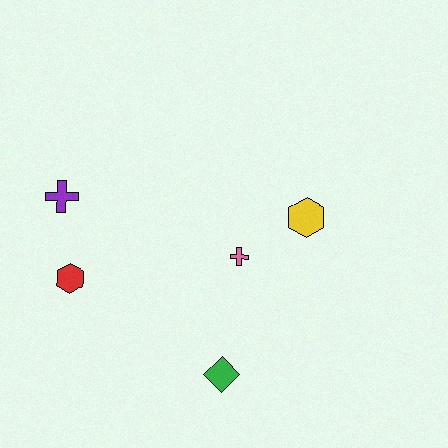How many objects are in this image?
There are 5 objects.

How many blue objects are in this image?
There are no blue objects.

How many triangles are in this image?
There are no triangles.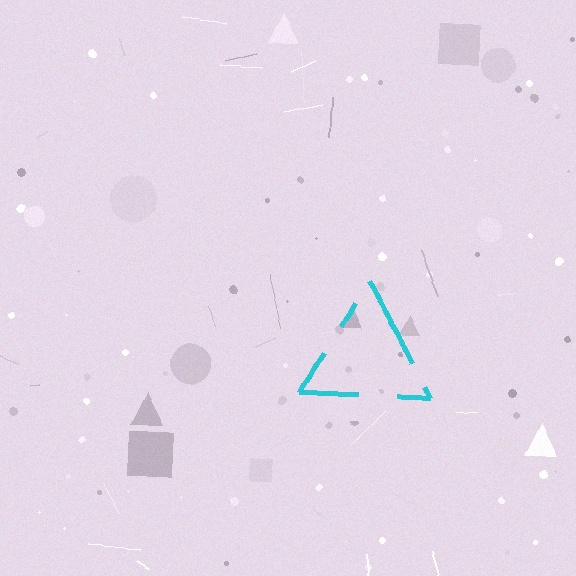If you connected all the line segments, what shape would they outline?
They would outline a triangle.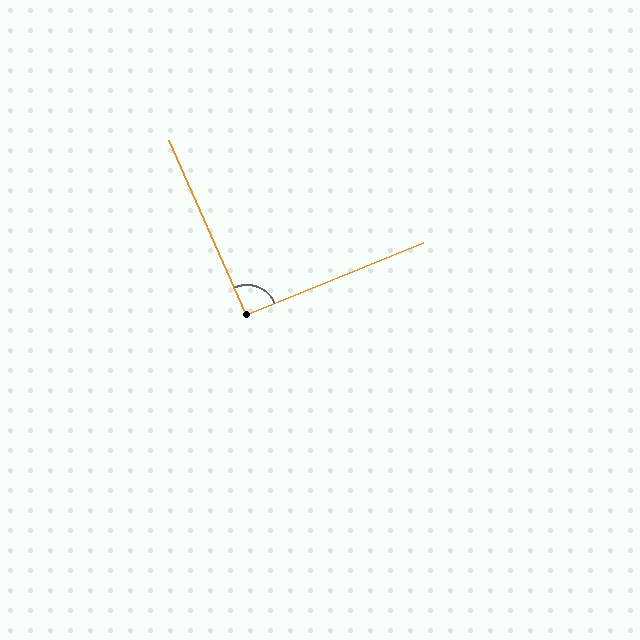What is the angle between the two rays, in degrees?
Approximately 92 degrees.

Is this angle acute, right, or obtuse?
It is approximately a right angle.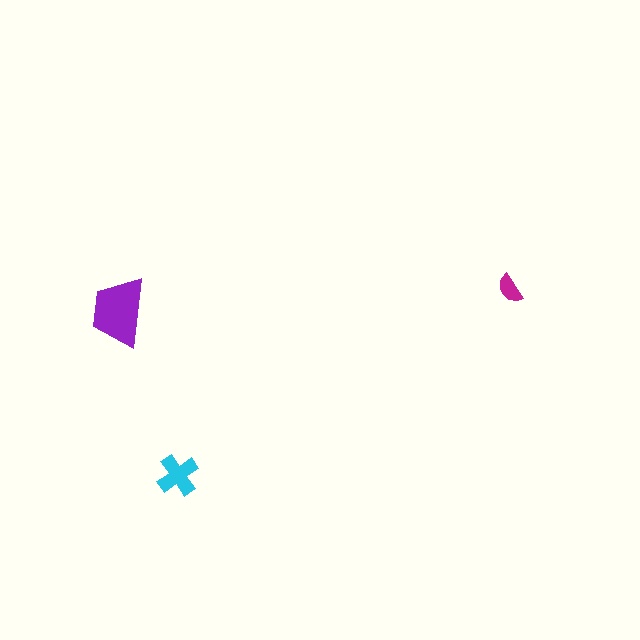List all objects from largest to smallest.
The purple trapezoid, the cyan cross, the magenta semicircle.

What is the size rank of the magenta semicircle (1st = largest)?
3rd.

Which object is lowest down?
The cyan cross is bottommost.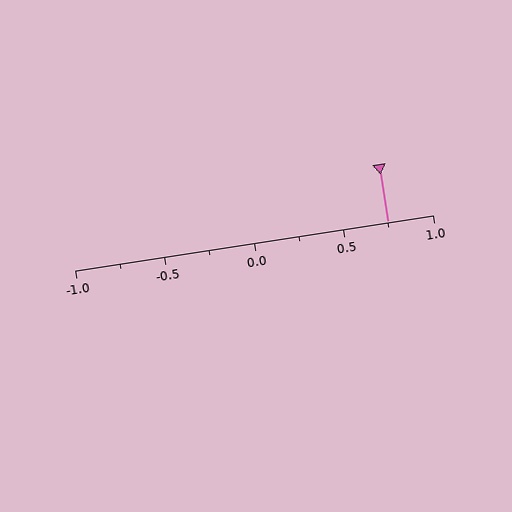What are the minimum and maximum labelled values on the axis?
The axis runs from -1.0 to 1.0.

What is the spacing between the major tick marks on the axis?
The major ticks are spaced 0.5 apart.